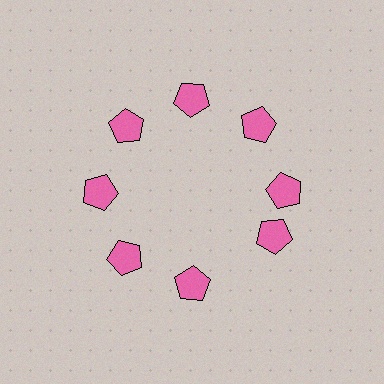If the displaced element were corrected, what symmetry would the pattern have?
It would have 8-fold rotational symmetry — the pattern would map onto itself every 45 degrees.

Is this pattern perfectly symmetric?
No. The 8 pink pentagons are arranged in a ring, but one element near the 4 o'clock position is rotated out of alignment along the ring, breaking the 8-fold rotational symmetry.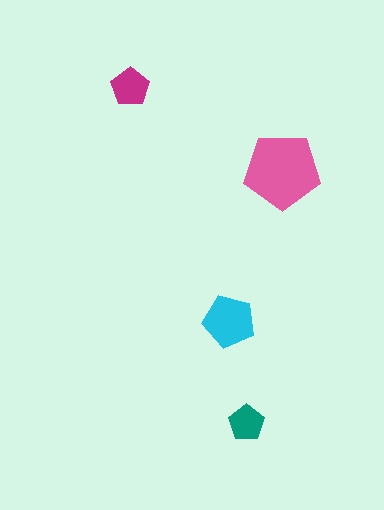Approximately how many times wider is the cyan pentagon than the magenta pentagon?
About 1.5 times wider.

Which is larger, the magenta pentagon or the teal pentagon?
The magenta one.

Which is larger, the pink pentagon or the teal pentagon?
The pink one.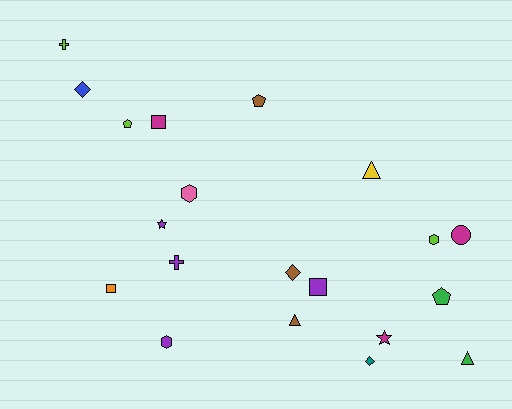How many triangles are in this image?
There are 3 triangles.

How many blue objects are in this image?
There is 1 blue object.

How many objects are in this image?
There are 20 objects.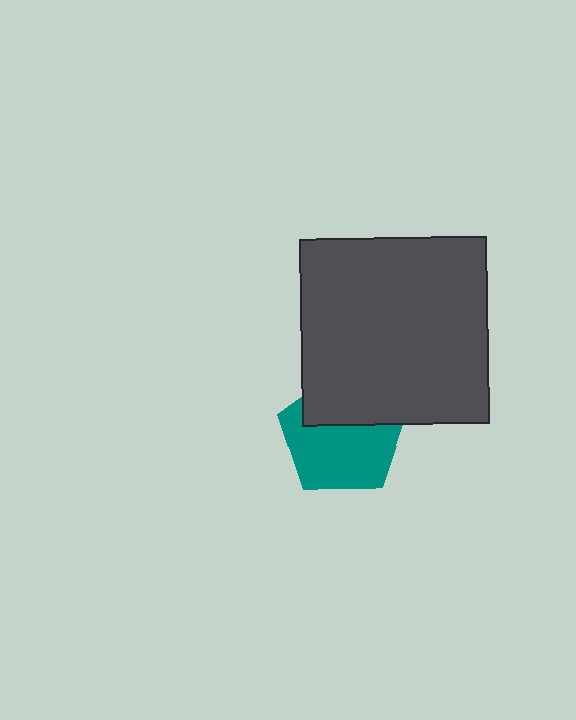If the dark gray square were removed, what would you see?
You would see the complete teal pentagon.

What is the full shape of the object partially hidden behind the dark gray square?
The partially hidden object is a teal pentagon.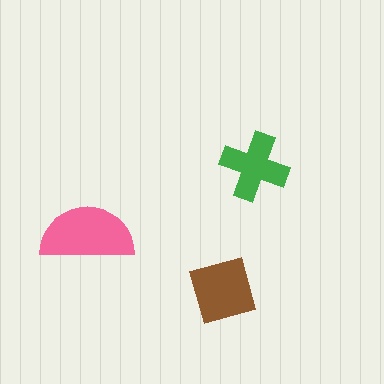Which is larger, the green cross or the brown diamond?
The brown diamond.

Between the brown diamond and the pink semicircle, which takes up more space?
The pink semicircle.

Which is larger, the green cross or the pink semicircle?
The pink semicircle.